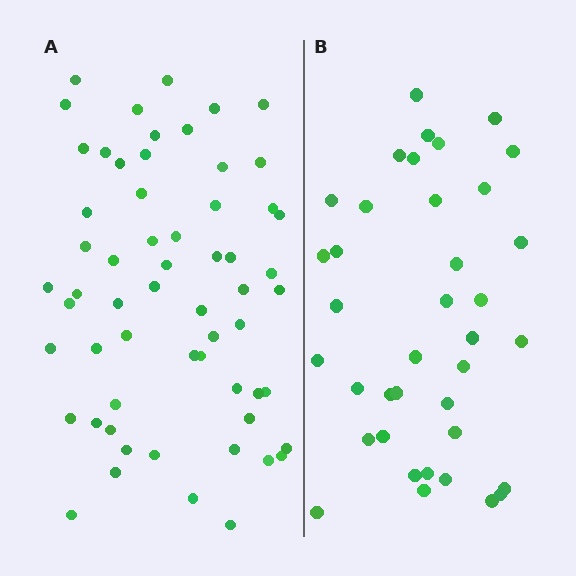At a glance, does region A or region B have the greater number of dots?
Region A (the left region) has more dots.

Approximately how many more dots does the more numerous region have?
Region A has approximately 20 more dots than region B.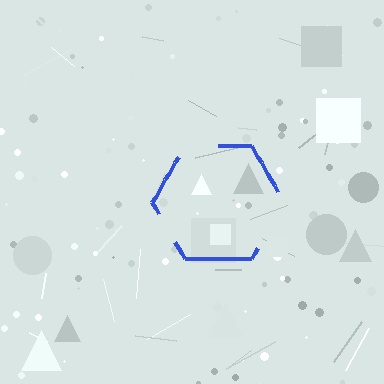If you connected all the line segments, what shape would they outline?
They would outline a hexagon.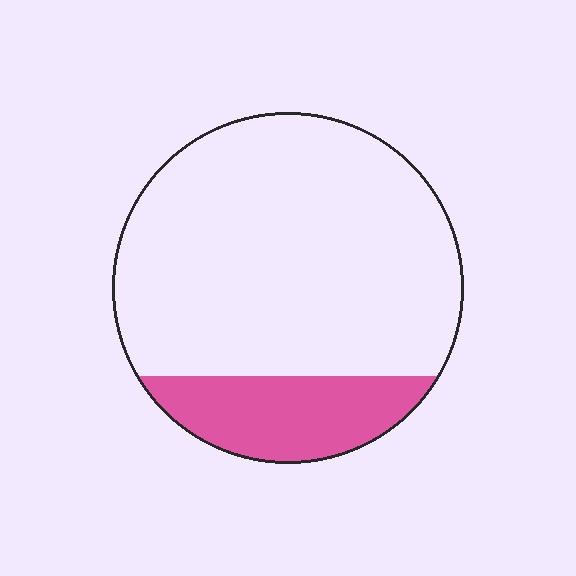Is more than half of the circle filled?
No.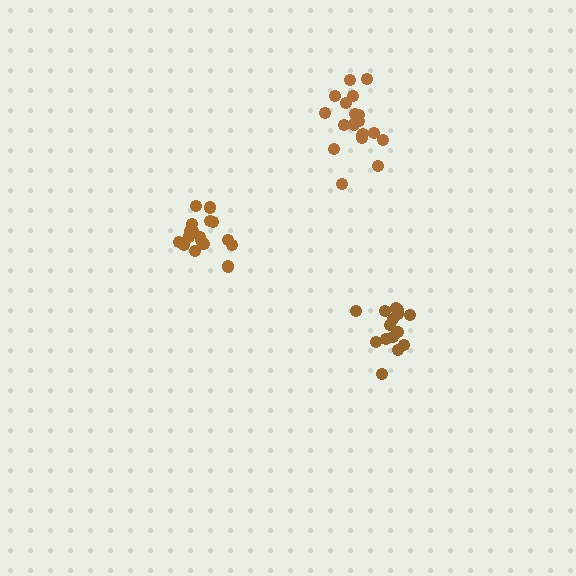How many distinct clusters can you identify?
There are 3 distinct clusters.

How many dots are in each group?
Group 1: 15 dots, Group 2: 18 dots, Group 3: 19 dots (52 total).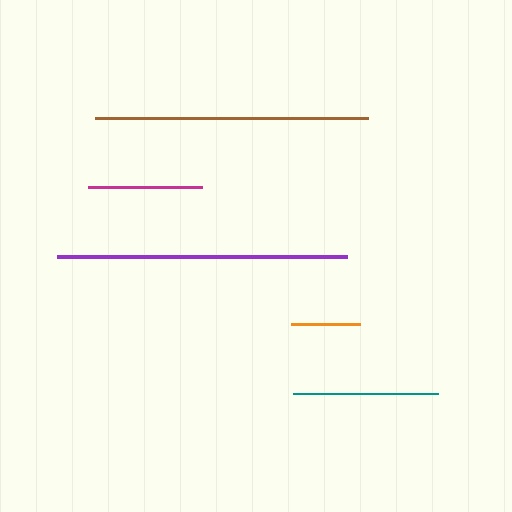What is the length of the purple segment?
The purple segment is approximately 290 pixels long.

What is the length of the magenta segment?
The magenta segment is approximately 114 pixels long.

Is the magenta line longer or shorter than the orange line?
The magenta line is longer than the orange line.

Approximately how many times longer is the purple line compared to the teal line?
The purple line is approximately 2.0 times the length of the teal line.